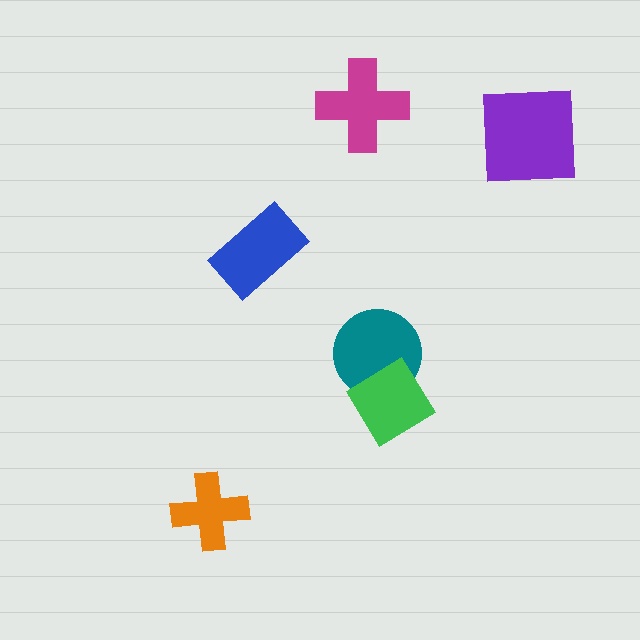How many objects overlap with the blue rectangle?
0 objects overlap with the blue rectangle.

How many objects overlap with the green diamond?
1 object overlaps with the green diamond.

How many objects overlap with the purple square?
0 objects overlap with the purple square.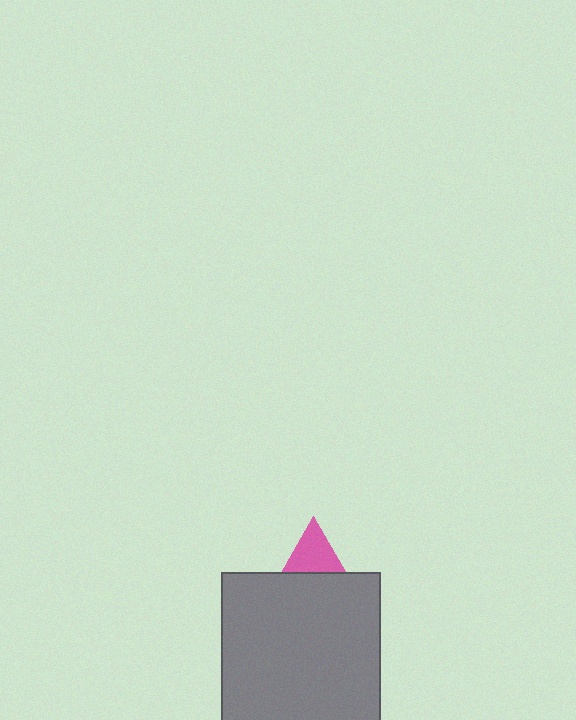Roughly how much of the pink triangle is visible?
A small part of it is visible (roughly 30%).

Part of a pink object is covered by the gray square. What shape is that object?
It is a triangle.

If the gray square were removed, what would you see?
You would see the complete pink triangle.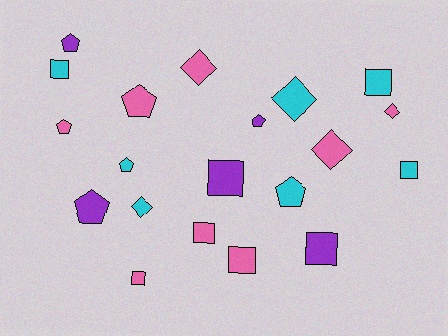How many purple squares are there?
There are 2 purple squares.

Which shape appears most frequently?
Square, with 8 objects.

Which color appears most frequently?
Pink, with 8 objects.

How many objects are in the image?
There are 20 objects.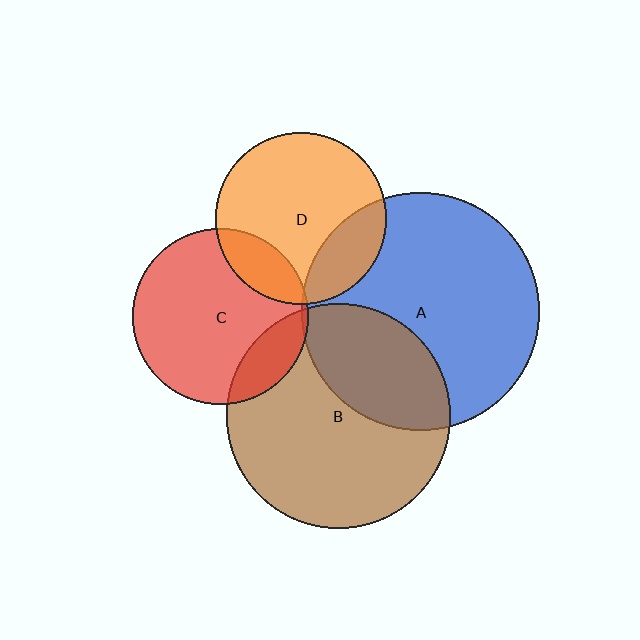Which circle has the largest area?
Circle A (blue).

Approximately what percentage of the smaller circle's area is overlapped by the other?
Approximately 5%.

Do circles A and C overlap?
Yes.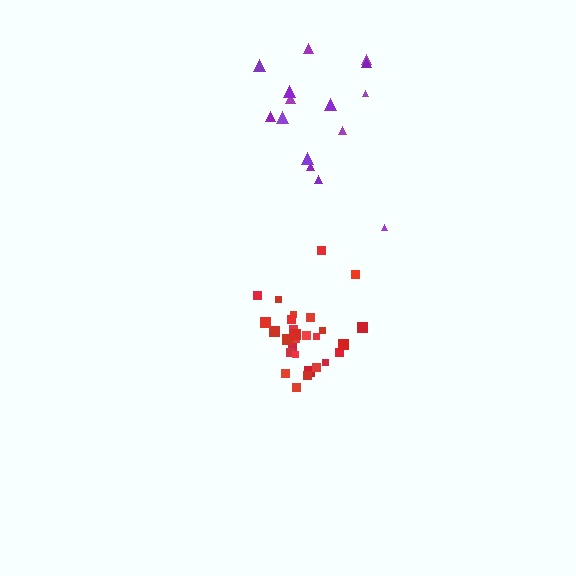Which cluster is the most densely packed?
Red.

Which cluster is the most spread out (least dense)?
Purple.